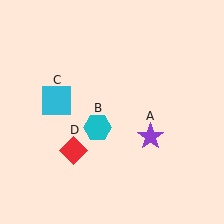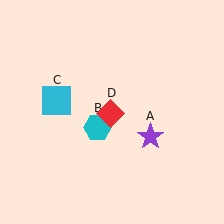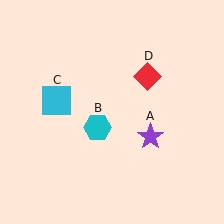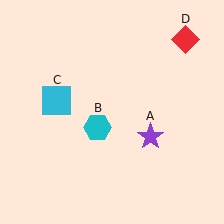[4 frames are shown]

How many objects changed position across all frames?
1 object changed position: red diamond (object D).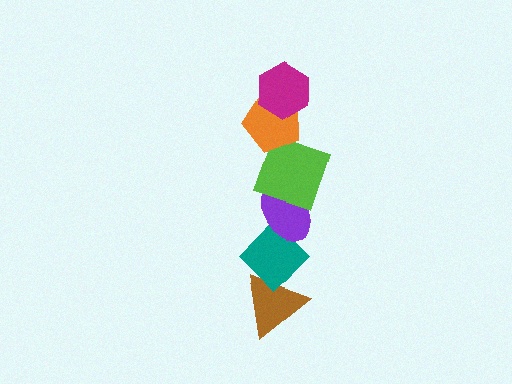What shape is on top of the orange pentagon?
The magenta hexagon is on top of the orange pentagon.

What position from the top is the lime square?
The lime square is 3rd from the top.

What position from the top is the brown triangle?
The brown triangle is 6th from the top.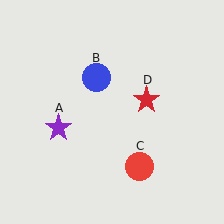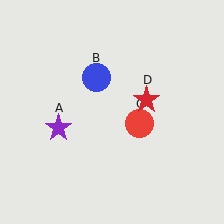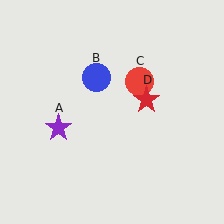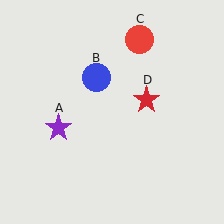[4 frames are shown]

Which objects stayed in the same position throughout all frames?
Purple star (object A) and blue circle (object B) and red star (object D) remained stationary.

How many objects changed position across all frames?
1 object changed position: red circle (object C).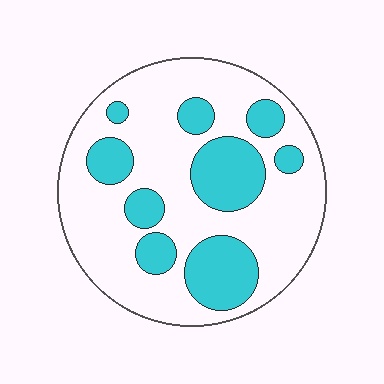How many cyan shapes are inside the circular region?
9.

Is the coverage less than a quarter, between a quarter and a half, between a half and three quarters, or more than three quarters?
Between a quarter and a half.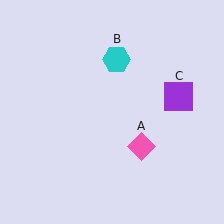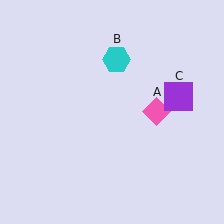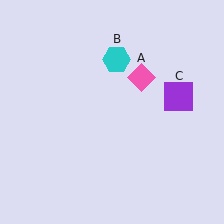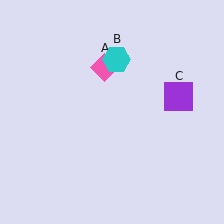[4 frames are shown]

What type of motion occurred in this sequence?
The pink diamond (object A) rotated counterclockwise around the center of the scene.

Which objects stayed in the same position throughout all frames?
Cyan hexagon (object B) and purple square (object C) remained stationary.